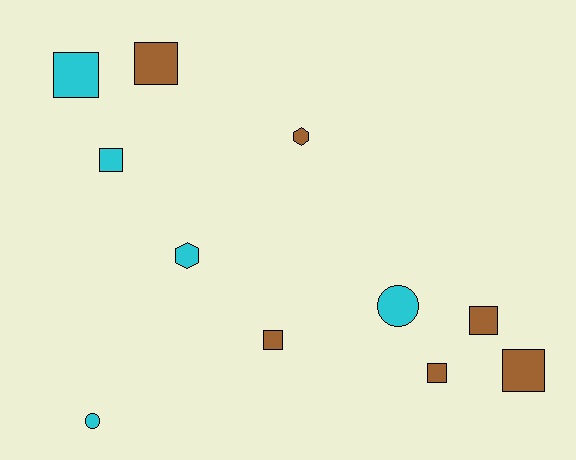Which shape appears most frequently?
Square, with 7 objects.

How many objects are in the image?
There are 11 objects.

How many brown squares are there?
There are 5 brown squares.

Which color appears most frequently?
Brown, with 6 objects.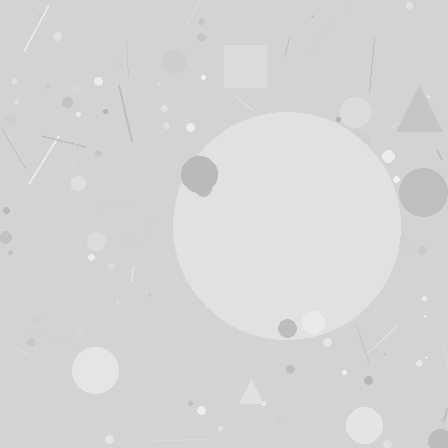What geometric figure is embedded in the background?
A circle is embedded in the background.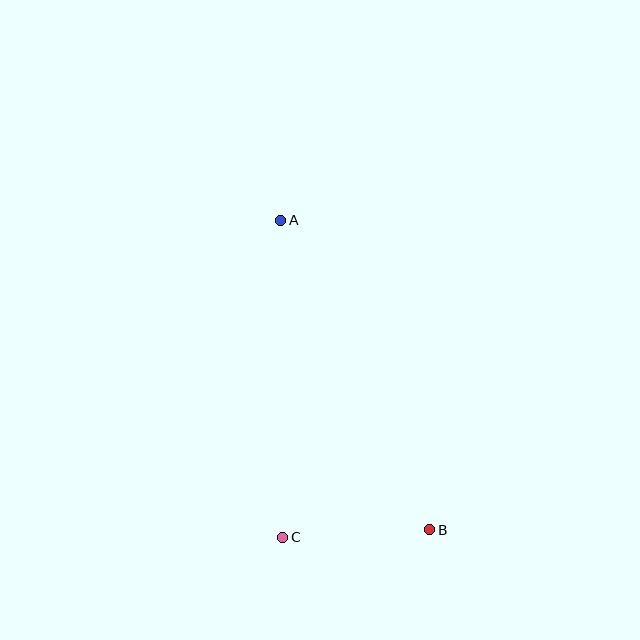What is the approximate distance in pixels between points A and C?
The distance between A and C is approximately 317 pixels.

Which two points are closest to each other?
Points B and C are closest to each other.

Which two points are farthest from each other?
Points A and B are farthest from each other.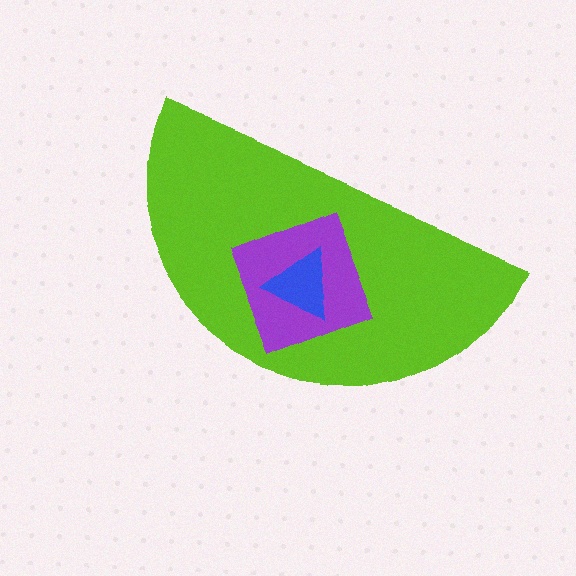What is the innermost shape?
The blue triangle.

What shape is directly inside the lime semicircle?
The purple diamond.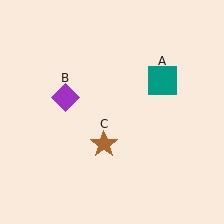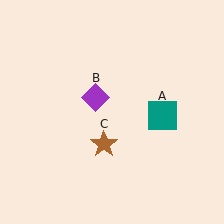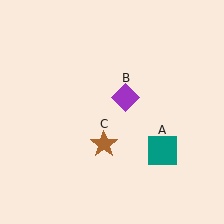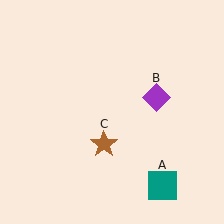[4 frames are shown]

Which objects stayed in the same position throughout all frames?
Brown star (object C) remained stationary.